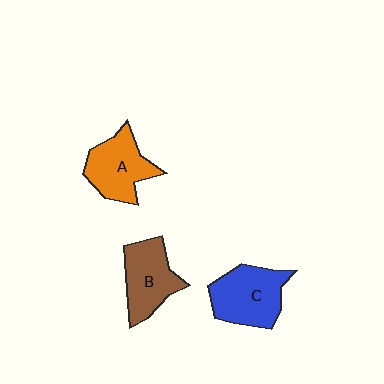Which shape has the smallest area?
Shape B (brown).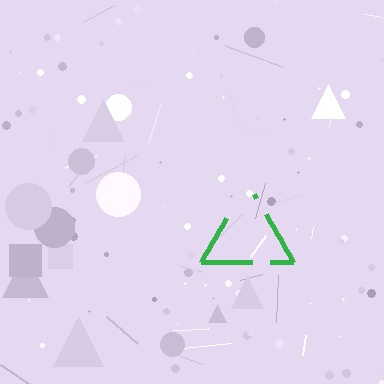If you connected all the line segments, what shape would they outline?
They would outline a triangle.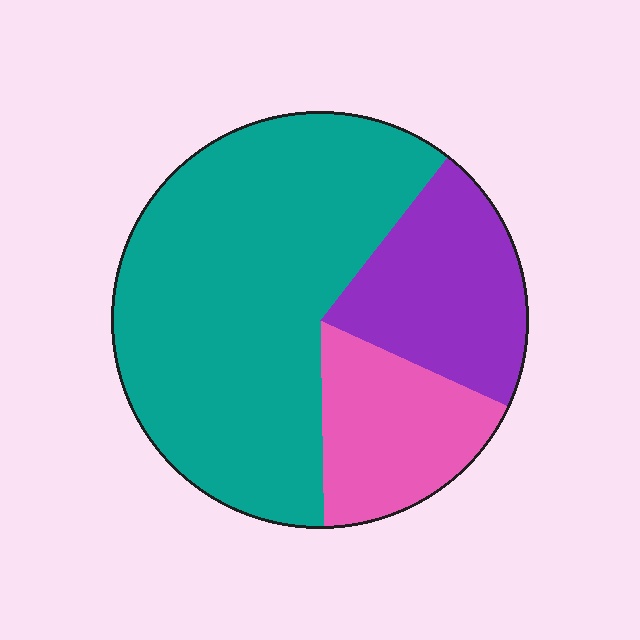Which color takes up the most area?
Teal, at roughly 60%.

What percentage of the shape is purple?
Purple takes up about one fifth (1/5) of the shape.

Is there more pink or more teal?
Teal.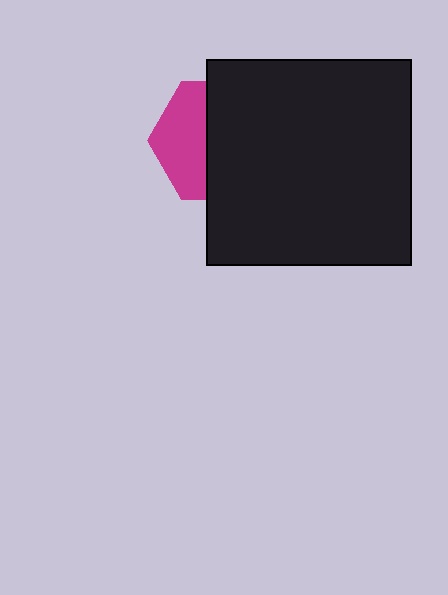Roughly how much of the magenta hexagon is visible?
A small part of it is visible (roughly 40%).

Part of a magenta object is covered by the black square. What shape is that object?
It is a hexagon.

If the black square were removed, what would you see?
You would see the complete magenta hexagon.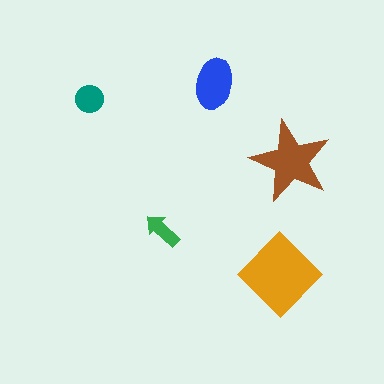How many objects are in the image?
There are 5 objects in the image.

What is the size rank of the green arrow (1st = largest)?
5th.